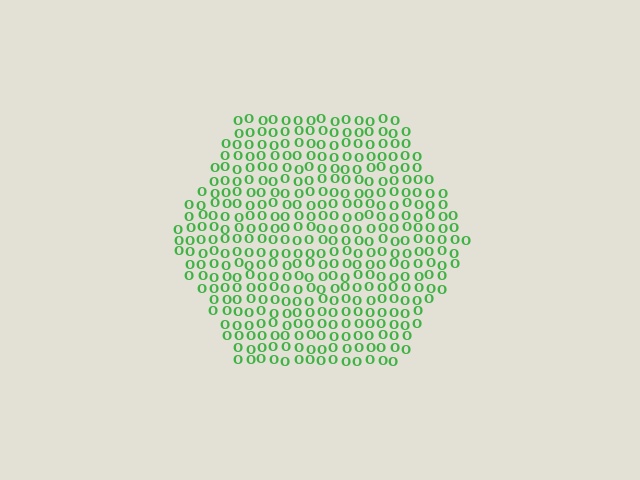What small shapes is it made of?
It is made of small letter O's.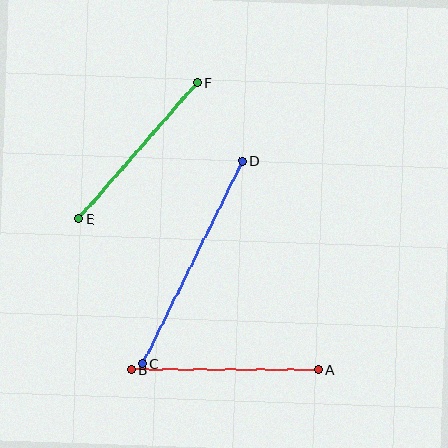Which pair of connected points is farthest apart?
Points C and D are farthest apart.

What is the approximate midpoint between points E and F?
The midpoint is at approximately (138, 151) pixels.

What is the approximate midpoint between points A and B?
The midpoint is at approximately (225, 370) pixels.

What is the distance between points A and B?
The distance is approximately 188 pixels.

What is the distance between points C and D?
The distance is approximately 226 pixels.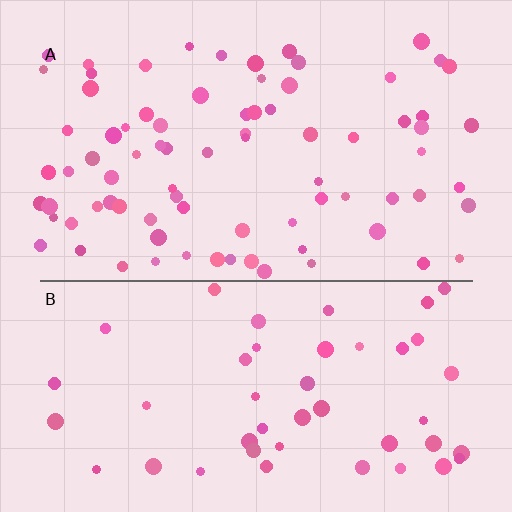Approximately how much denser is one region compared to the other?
Approximately 1.7× — region A over region B.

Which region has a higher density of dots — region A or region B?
A (the top).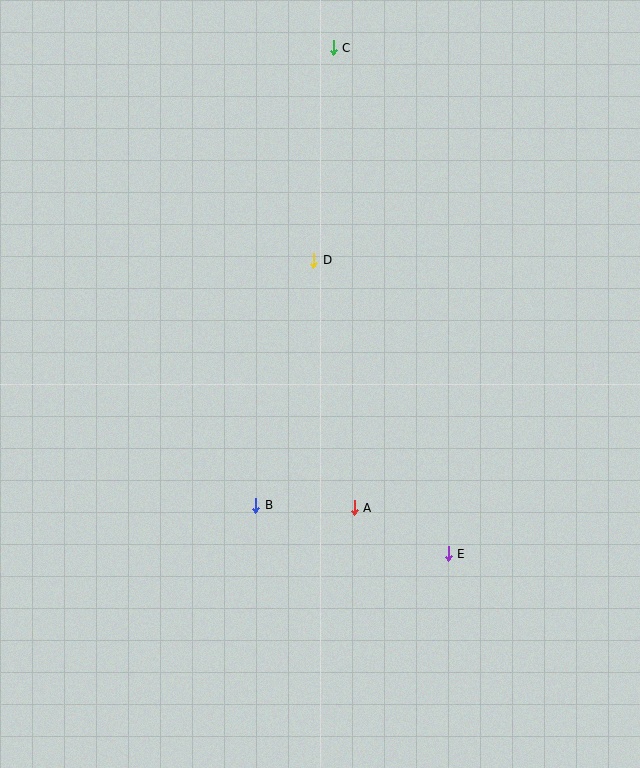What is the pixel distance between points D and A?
The distance between D and A is 251 pixels.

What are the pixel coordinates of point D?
Point D is at (314, 260).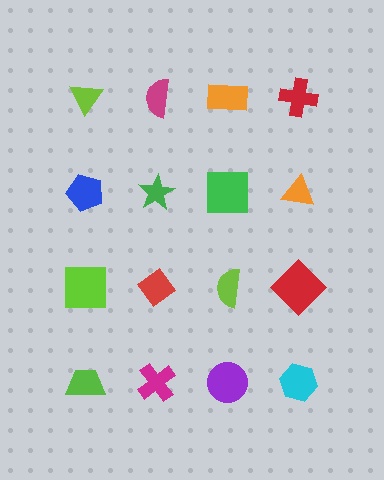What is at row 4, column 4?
A cyan hexagon.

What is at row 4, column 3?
A purple circle.